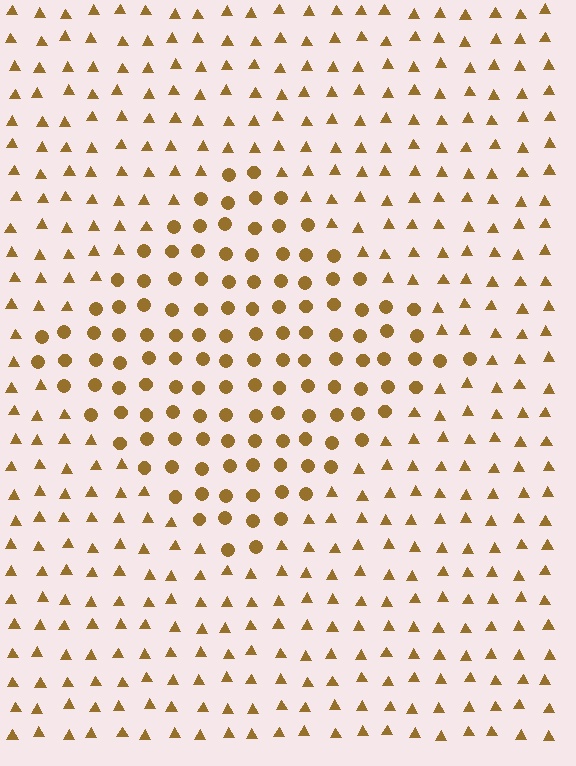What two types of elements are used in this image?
The image uses circles inside the diamond region and triangles outside it.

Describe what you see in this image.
The image is filled with small brown elements arranged in a uniform grid. A diamond-shaped region contains circles, while the surrounding area contains triangles. The boundary is defined purely by the change in element shape.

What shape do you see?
I see a diamond.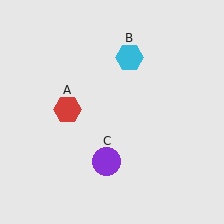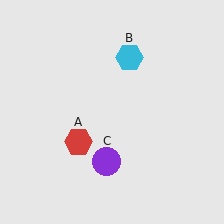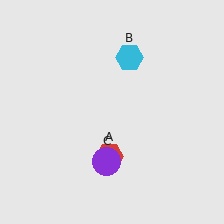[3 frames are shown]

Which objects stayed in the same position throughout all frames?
Cyan hexagon (object B) and purple circle (object C) remained stationary.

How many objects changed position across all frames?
1 object changed position: red hexagon (object A).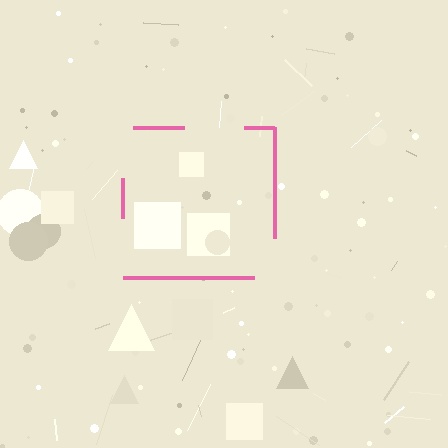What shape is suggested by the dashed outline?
The dashed outline suggests a square.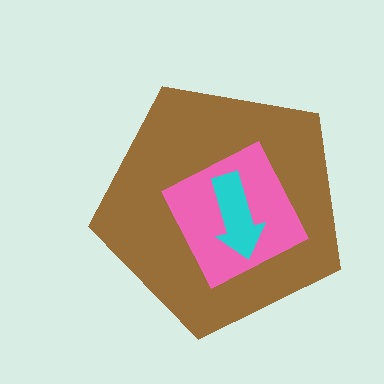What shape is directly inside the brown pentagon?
The pink diamond.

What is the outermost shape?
The brown pentagon.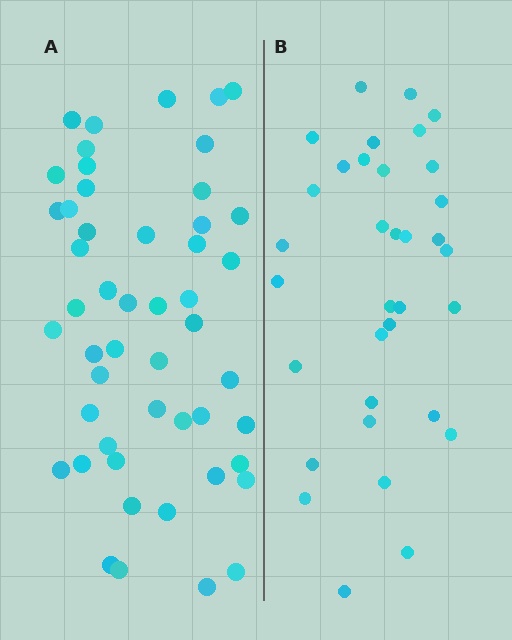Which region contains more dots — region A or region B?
Region A (the left region) has more dots.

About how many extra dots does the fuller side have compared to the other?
Region A has approximately 15 more dots than region B.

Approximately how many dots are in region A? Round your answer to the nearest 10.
About 50 dots.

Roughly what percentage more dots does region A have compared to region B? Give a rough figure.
About 45% more.